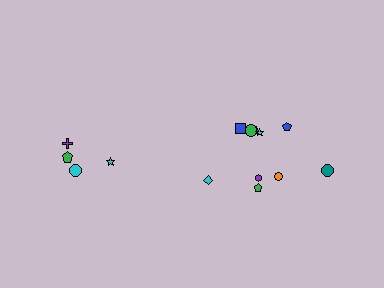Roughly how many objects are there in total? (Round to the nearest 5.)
Roughly 15 objects in total.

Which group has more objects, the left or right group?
The right group.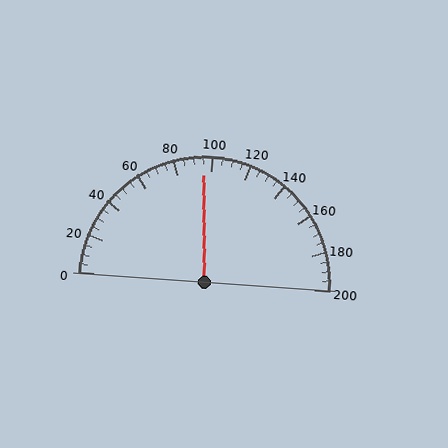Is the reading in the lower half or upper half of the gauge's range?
The reading is in the lower half of the range (0 to 200).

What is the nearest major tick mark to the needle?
The nearest major tick mark is 100.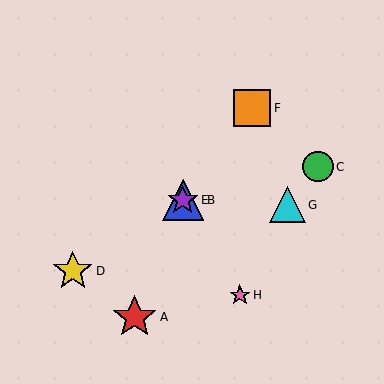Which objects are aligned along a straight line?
Objects B, D, E are aligned along a straight line.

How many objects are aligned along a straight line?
3 objects (B, D, E) are aligned along a straight line.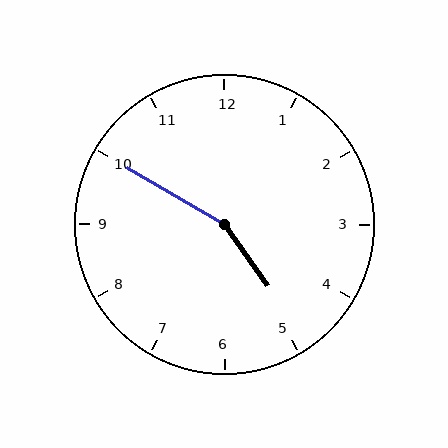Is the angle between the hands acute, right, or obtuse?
It is obtuse.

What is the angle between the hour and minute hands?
Approximately 155 degrees.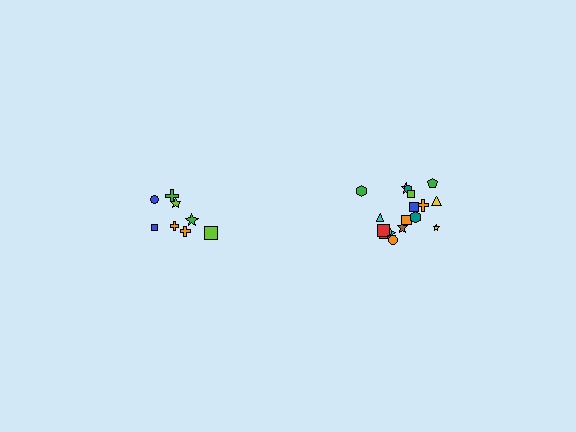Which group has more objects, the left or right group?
The right group.